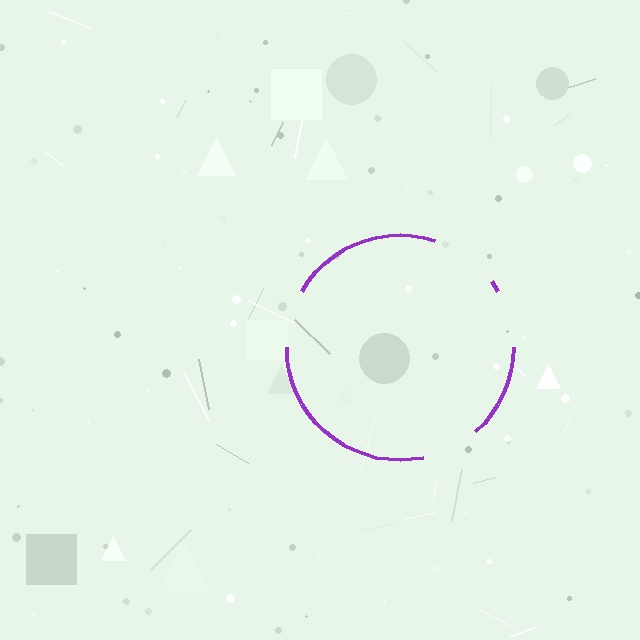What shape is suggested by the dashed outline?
The dashed outline suggests a circle.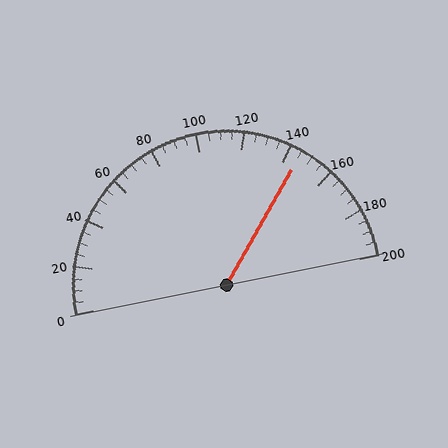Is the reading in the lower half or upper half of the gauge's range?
The reading is in the upper half of the range (0 to 200).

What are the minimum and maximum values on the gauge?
The gauge ranges from 0 to 200.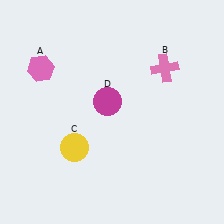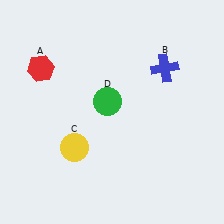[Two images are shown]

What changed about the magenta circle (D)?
In Image 1, D is magenta. In Image 2, it changed to green.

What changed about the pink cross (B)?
In Image 1, B is pink. In Image 2, it changed to blue.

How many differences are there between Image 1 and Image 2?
There are 3 differences between the two images.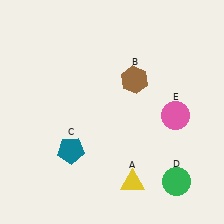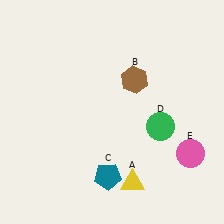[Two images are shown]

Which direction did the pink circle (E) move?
The pink circle (E) moved down.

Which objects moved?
The objects that moved are: the teal pentagon (C), the green circle (D), the pink circle (E).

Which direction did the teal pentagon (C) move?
The teal pentagon (C) moved right.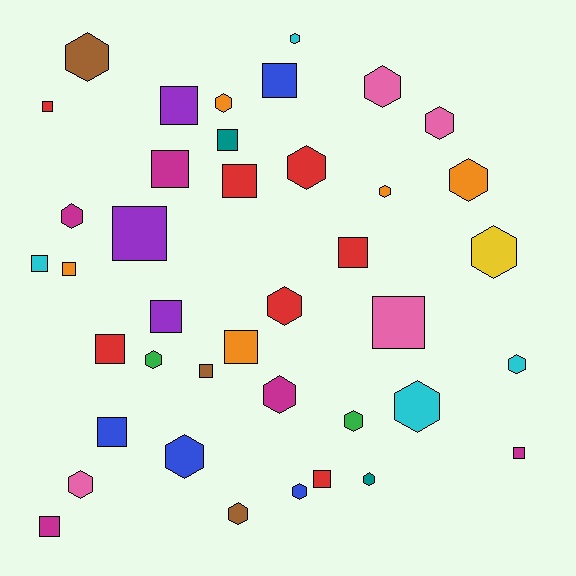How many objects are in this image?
There are 40 objects.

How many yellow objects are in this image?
There is 1 yellow object.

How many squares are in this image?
There are 19 squares.